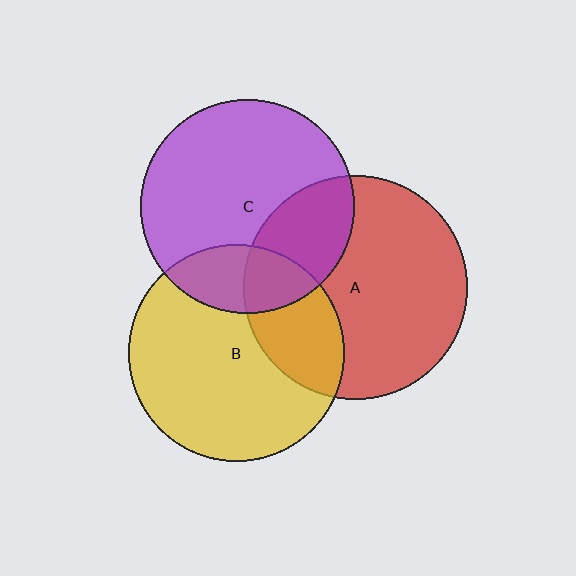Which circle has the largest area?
Circle A (red).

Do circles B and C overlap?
Yes.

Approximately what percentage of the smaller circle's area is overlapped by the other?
Approximately 20%.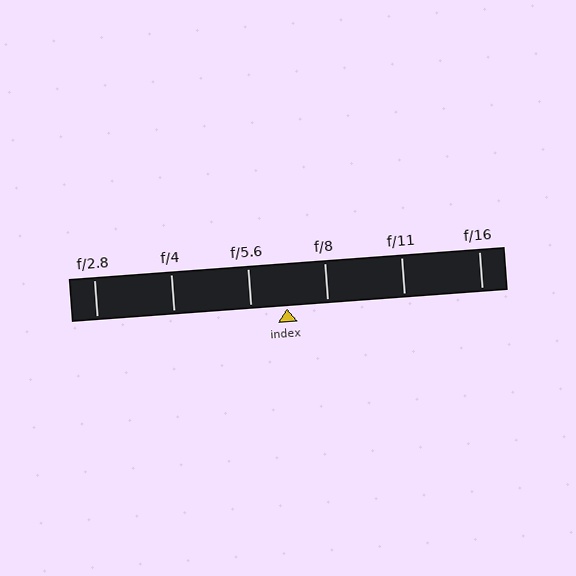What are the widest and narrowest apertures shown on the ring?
The widest aperture shown is f/2.8 and the narrowest is f/16.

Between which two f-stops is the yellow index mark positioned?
The index mark is between f/5.6 and f/8.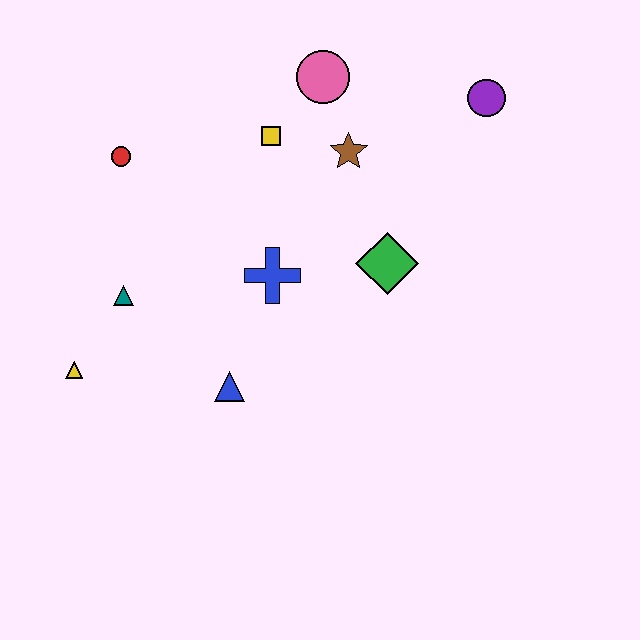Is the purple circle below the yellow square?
No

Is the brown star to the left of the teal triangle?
No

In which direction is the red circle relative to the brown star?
The red circle is to the left of the brown star.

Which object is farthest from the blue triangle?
The purple circle is farthest from the blue triangle.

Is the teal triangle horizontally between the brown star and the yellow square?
No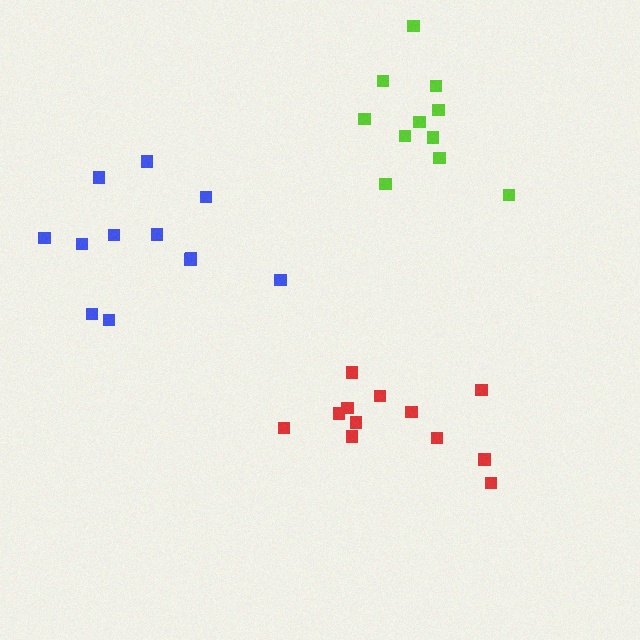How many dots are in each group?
Group 1: 12 dots, Group 2: 12 dots, Group 3: 11 dots (35 total).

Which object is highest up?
The lime cluster is topmost.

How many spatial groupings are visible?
There are 3 spatial groupings.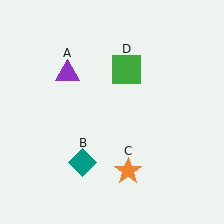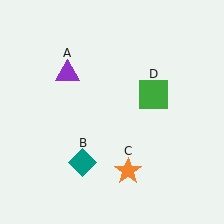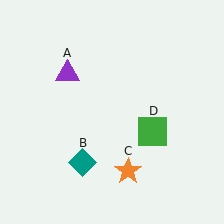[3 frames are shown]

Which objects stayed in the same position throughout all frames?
Purple triangle (object A) and teal diamond (object B) and orange star (object C) remained stationary.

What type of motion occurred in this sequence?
The green square (object D) rotated clockwise around the center of the scene.